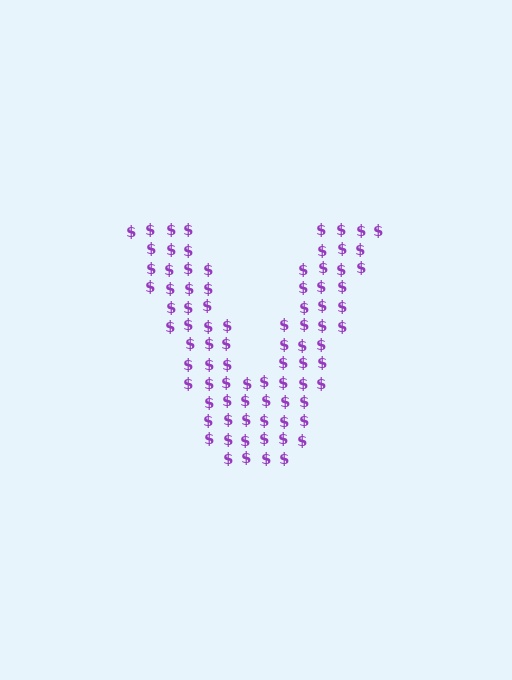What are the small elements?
The small elements are dollar signs.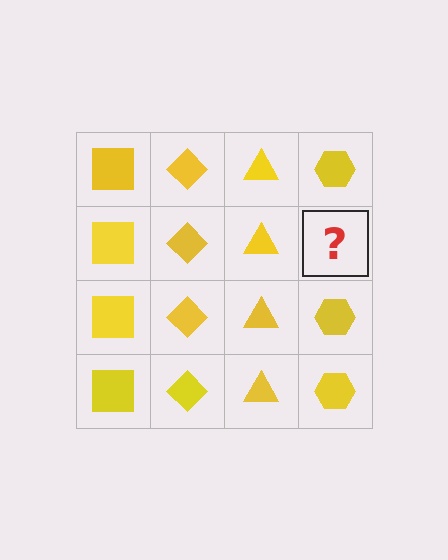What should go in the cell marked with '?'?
The missing cell should contain a yellow hexagon.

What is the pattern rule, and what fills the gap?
The rule is that each column has a consistent shape. The gap should be filled with a yellow hexagon.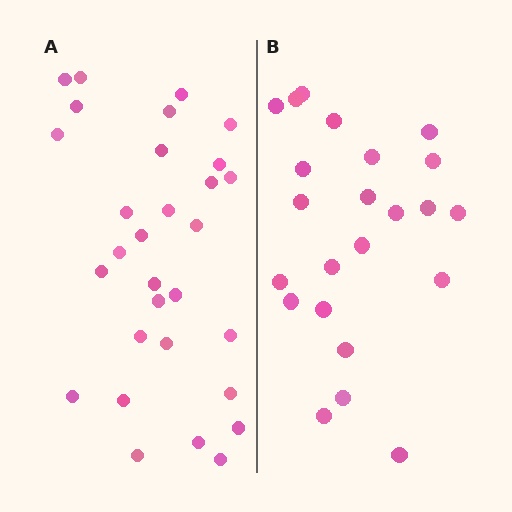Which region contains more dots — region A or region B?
Region A (the left region) has more dots.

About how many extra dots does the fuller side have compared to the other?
Region A has roughly 8 or so more dots than region B.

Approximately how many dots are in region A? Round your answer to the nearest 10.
About 30 dots.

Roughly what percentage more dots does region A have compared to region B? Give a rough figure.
About 30% more.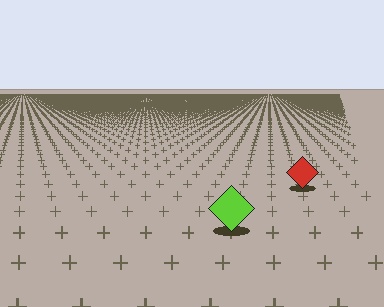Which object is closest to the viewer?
The lime diamond is closest. The texture marks near it are larger and more spread out.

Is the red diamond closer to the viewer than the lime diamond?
No. The lime diamond is closer — you can tell from the texture gradient: the ground texture is coarser near it.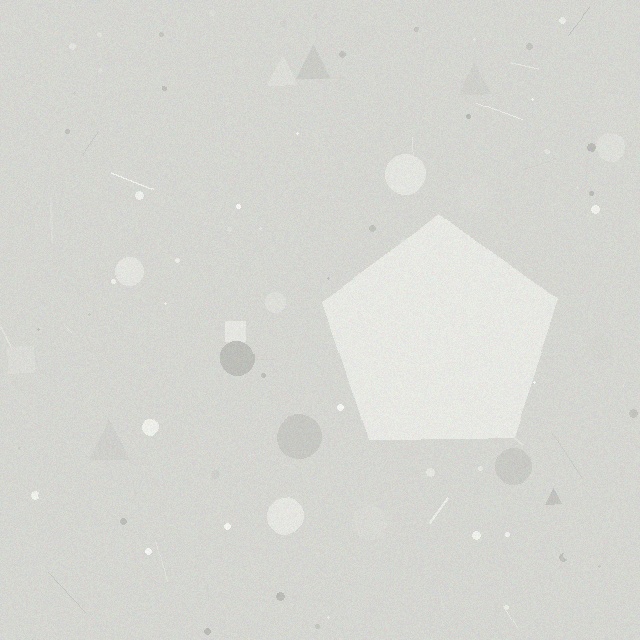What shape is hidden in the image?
A pentagon is hidden in the image.